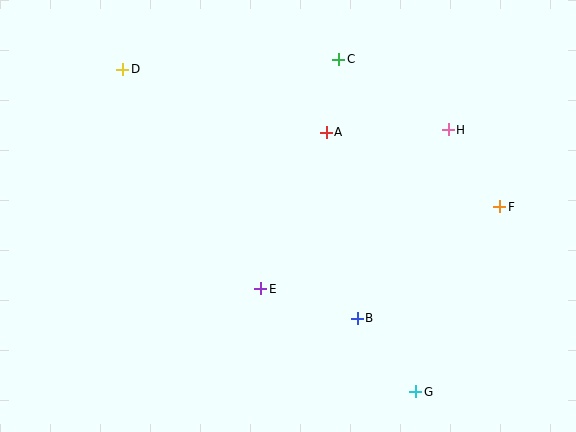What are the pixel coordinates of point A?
Point A is at (326, 132).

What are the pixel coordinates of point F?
Point F is at (500, 207).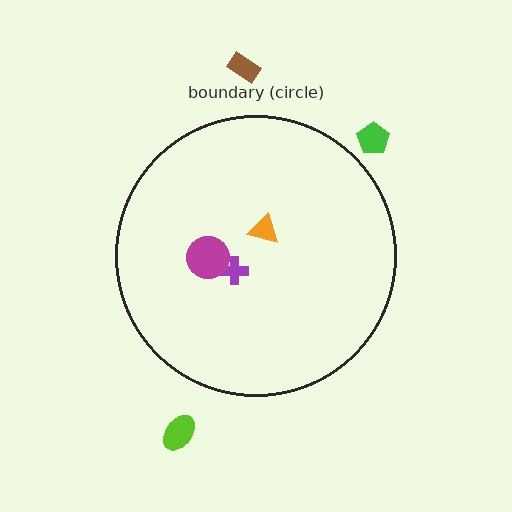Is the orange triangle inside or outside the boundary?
Inside.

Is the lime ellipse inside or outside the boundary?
Outside.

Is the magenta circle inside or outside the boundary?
Inside.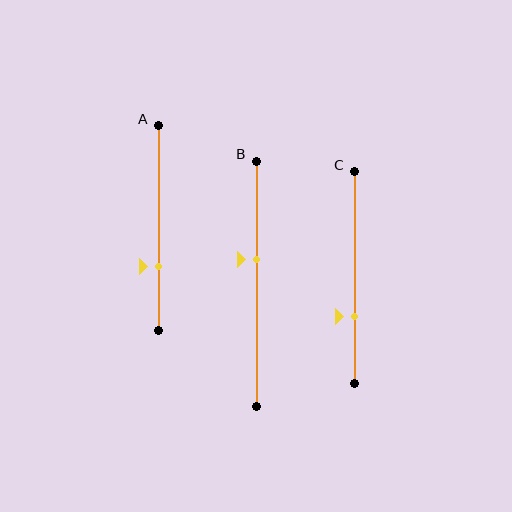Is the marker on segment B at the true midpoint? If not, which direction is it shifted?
No, the marker on segment B is shifted upward by about 10% of the segment length.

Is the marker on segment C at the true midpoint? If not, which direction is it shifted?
No, the marker on segment C is shifted downward by about 19% of the segment length.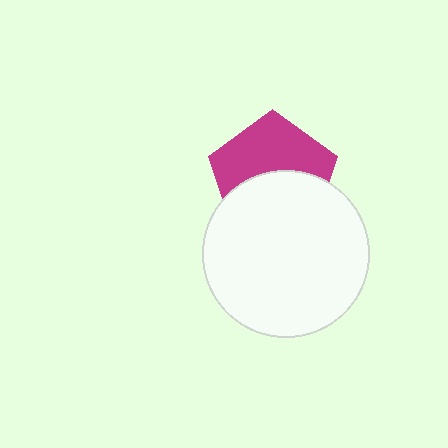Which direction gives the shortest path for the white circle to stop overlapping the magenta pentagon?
Moving down gives the shortest separation.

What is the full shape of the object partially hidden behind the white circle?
The partially hidden object is a magenta pentagon.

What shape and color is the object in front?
The object in front is a white circle.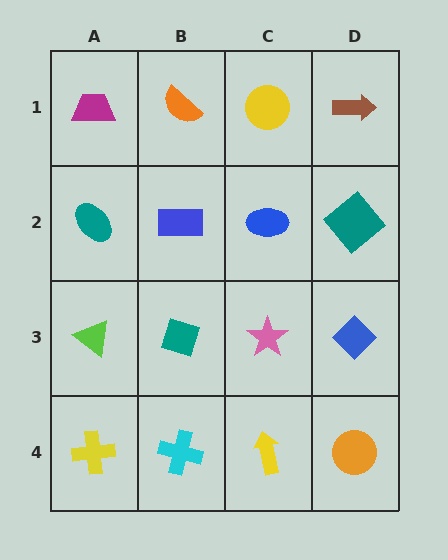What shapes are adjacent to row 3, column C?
A blue ellipse (row 2, column C), a yellow arrow (row 4, column C), a teal diamond (row 3, column B), a blue diamond (row 3, column D).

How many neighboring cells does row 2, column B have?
4.